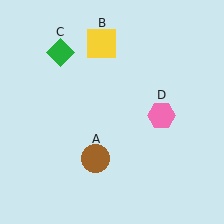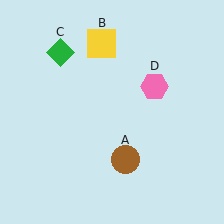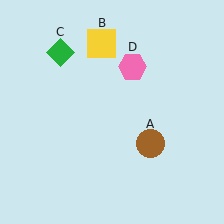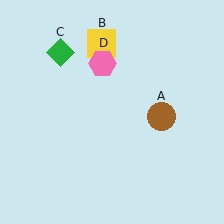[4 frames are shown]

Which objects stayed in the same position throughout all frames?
Yellow square (object B) and green diamond (object C) remained stationary.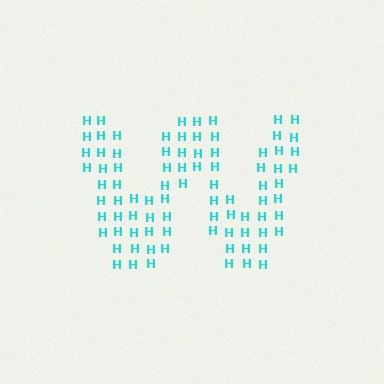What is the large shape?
The large shape is the letter W.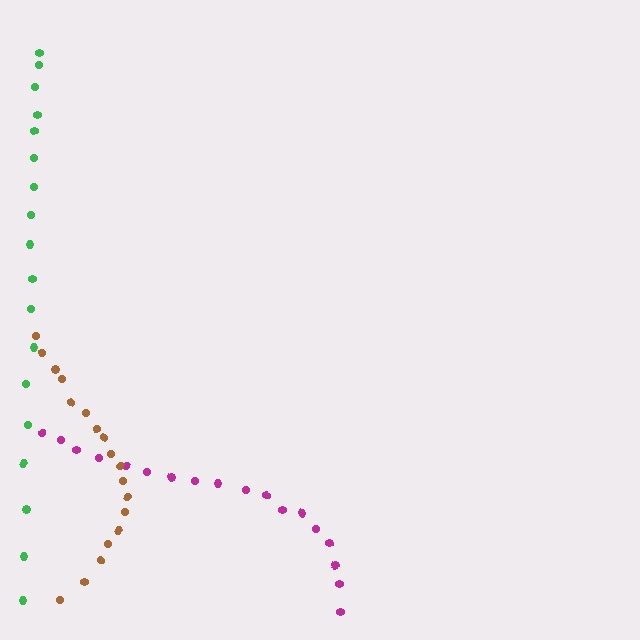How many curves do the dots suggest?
There are 3 distinct paths.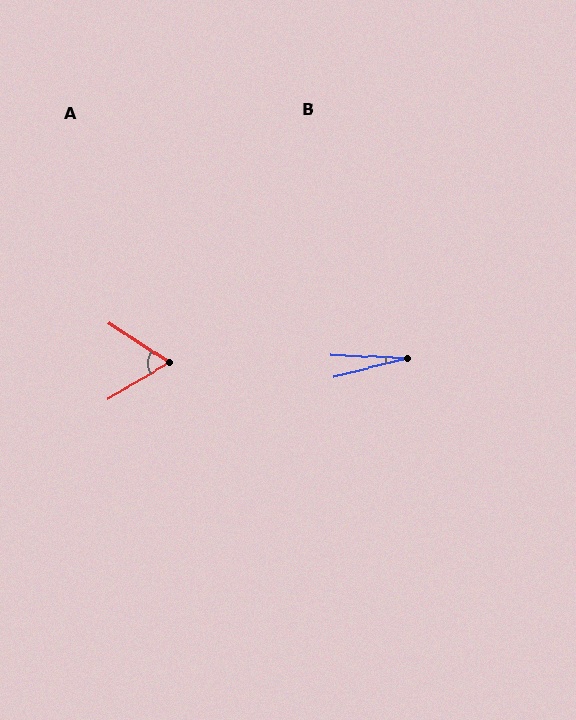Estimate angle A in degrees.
Approximately 64 degrees.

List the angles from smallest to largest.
B (17°), A (64°).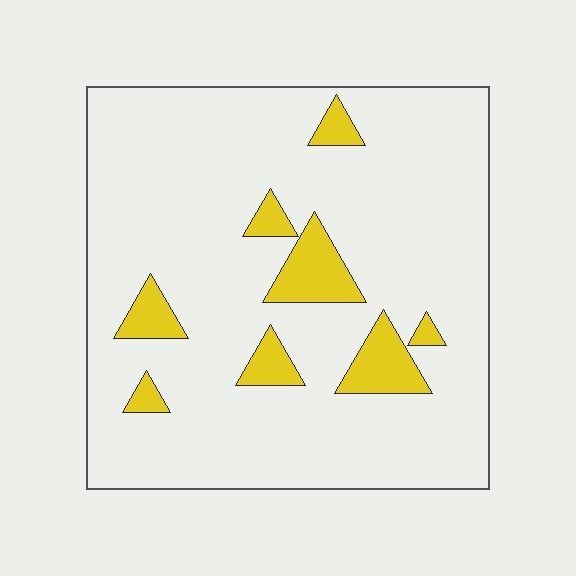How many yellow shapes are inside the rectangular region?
8.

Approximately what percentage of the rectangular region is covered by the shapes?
Approximately 10%.